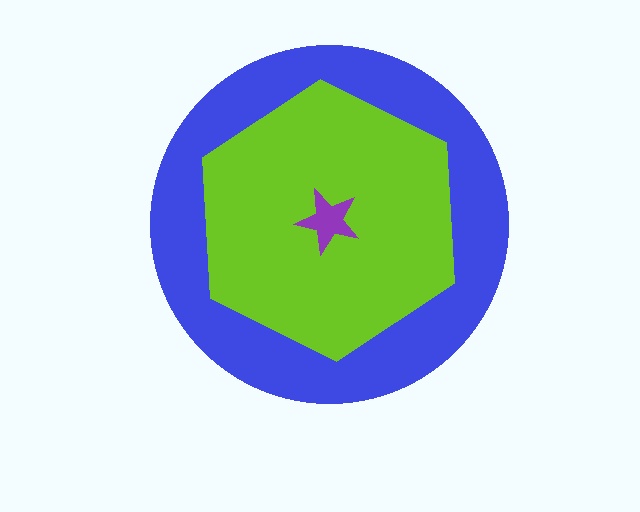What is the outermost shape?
The blue circle.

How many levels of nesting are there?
3.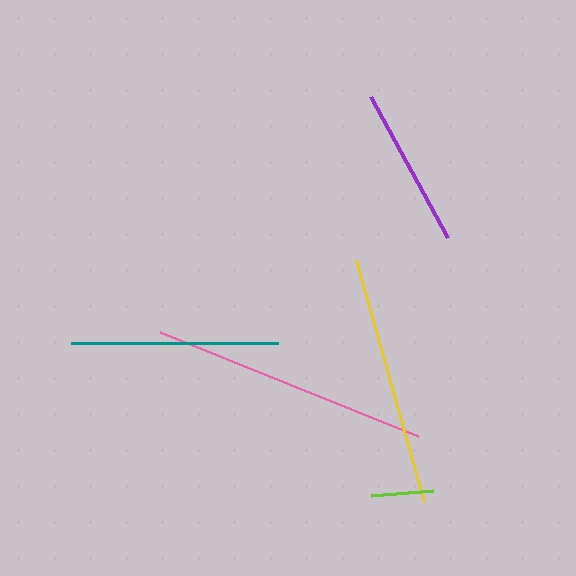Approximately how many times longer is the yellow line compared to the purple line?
The yellow line is approximately 1.6 times the length of the purple line.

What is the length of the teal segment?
The teal segment is approximately 206 pixels long.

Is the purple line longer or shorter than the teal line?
The teal line is longer than the purple line.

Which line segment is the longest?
The pink line is the longest at approximately 278 pixels.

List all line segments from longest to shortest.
From longest to shortest: pink, yellow, teal, purple, lime.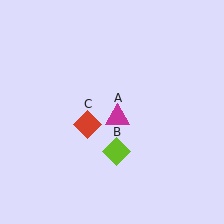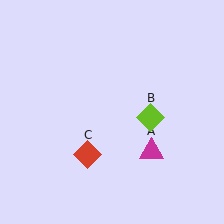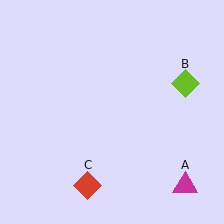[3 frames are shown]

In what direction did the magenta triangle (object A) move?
The magenta triangle (object A) moved down and to the right.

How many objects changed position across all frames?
3 objects changed position: magenta triangle (object A), lime diamond (object B), red diamond (object C).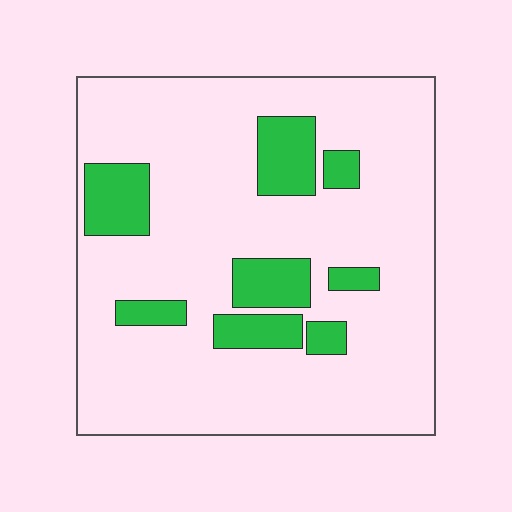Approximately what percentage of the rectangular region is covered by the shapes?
Approximately 15%.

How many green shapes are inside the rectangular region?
8.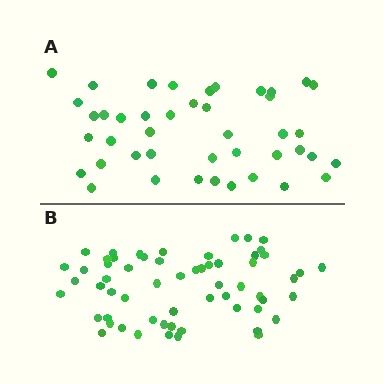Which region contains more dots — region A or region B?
Region B (the bottom region) has more dots.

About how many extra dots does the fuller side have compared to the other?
Region B has approximately 15 more dots than region A.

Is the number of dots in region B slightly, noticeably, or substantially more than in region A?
Region B has noticeably more, but not dramatically so. The ratio is roughly 1.4 to 1.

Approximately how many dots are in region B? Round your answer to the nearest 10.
About 60 dots.